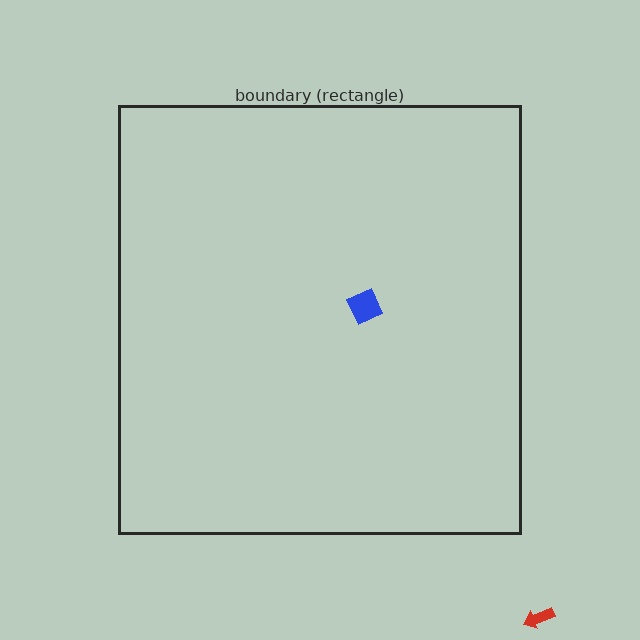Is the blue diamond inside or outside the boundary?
Inside.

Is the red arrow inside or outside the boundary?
Outside.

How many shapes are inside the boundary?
1 inside, 1 outside.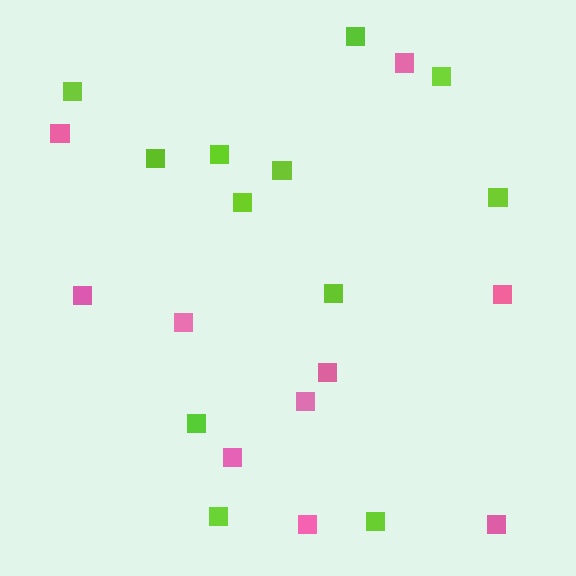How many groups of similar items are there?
There are 2 groups: one group of pink squares (10) and one group of lime squares (12).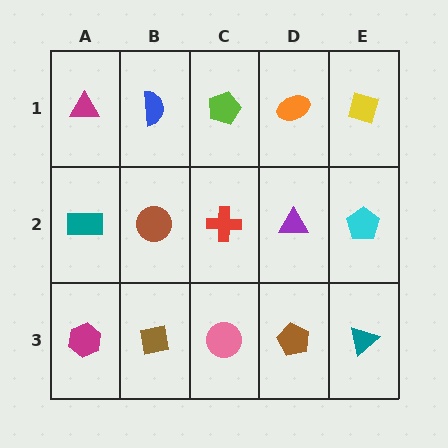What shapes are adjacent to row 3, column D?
A purple triangle (row 2, column D), a pink circle (row 3, column C), a teal triangle (row 3, column E).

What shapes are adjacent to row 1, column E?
A cyan pentagon (row 2, column E), an orange ellipse (row 1, column D).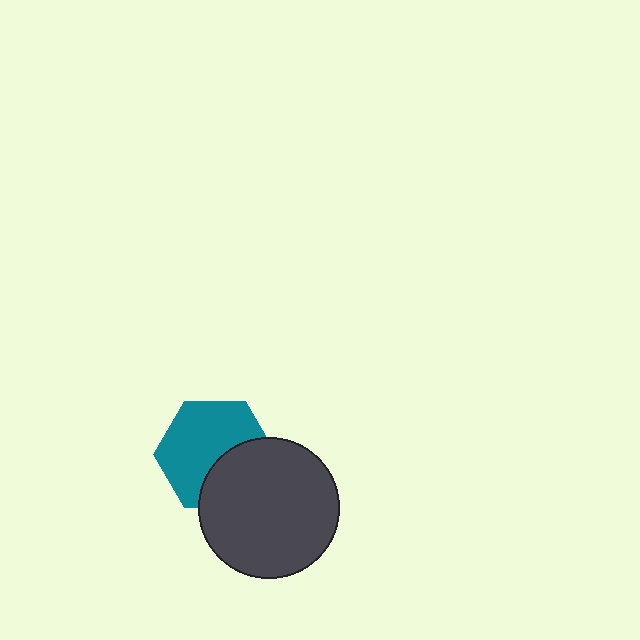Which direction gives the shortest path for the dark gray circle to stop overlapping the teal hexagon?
Moving toward the lower-right gives the shortest separation.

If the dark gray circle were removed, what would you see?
You would see the complete teal hexagon.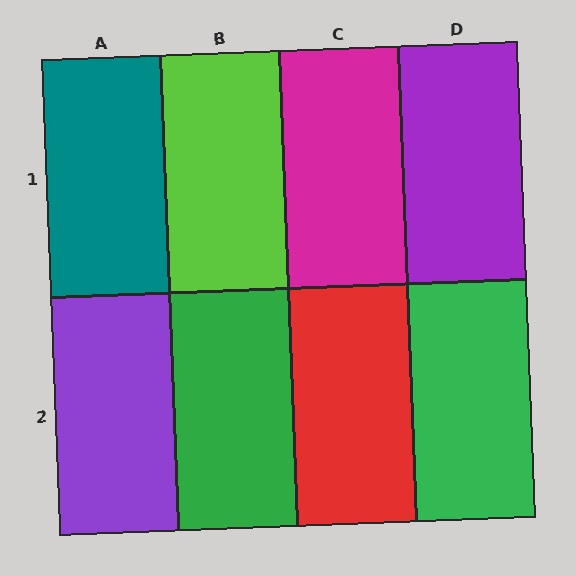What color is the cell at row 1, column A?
Teal.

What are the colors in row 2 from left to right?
Purple, green, red, green.